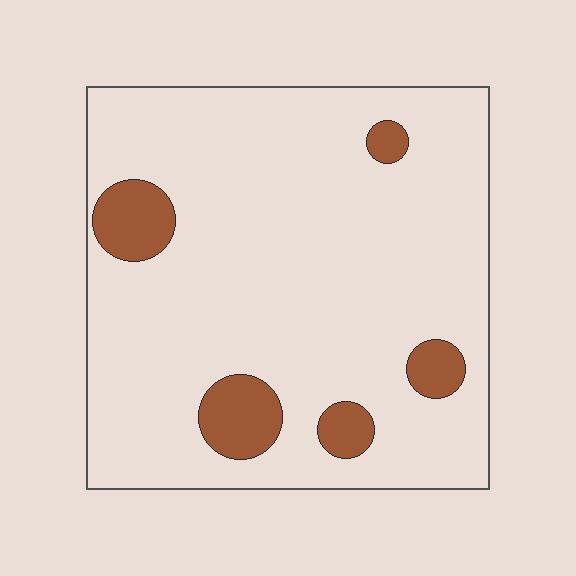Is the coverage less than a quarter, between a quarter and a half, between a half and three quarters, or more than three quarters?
Less than a quarter.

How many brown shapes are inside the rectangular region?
5.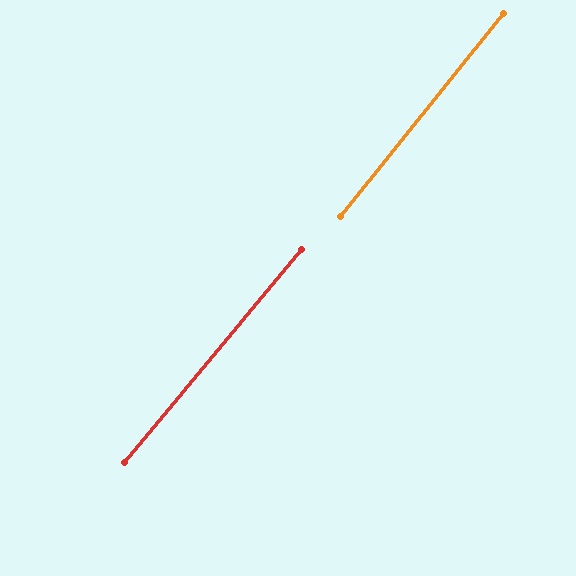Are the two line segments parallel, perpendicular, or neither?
Parallel — their directions differ by only 1.0°.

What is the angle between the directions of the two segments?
Approximately 1 degree.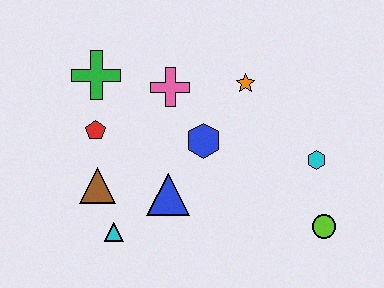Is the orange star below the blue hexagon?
No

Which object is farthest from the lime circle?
The green cross is farthest from the lime circle.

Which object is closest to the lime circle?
The cyan hexagon is closest to the lime circle.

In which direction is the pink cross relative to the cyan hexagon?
The pink cross is to the left of the cyan hexagon.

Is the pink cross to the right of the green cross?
Yes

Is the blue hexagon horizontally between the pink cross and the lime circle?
Yes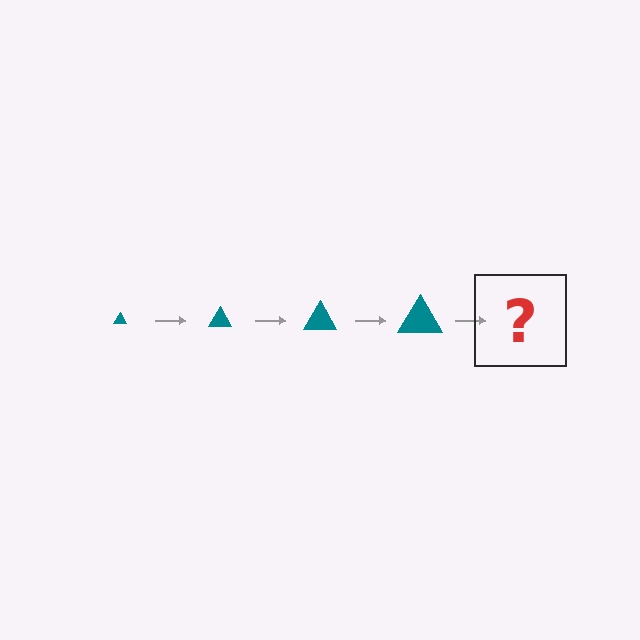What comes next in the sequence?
The next element should be a teal triangle, larger than the previous one.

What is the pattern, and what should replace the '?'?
The pattern is that the triangle gets progressively larger each step. The '?' should be a teal triangle, larger than the previous one.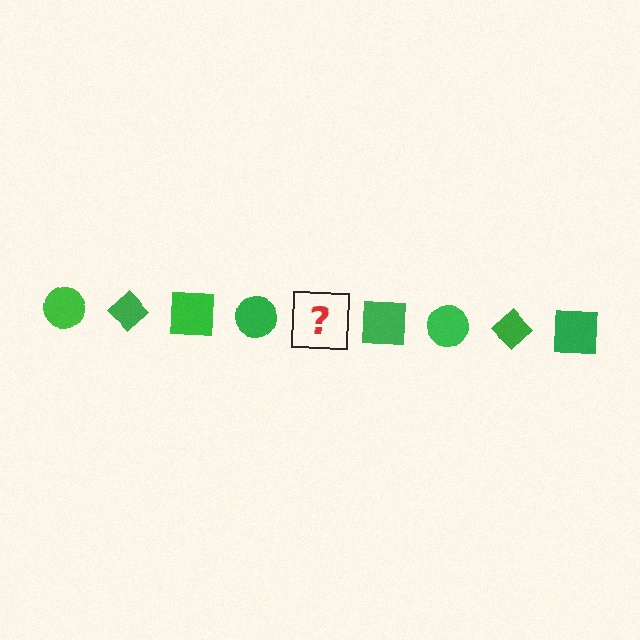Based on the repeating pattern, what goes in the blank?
The blank should be a green diamond.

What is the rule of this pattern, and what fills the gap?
The rule is that the pattern cycles through circle, diamond, square shapes in green. The gap should be filled with a green diamond.